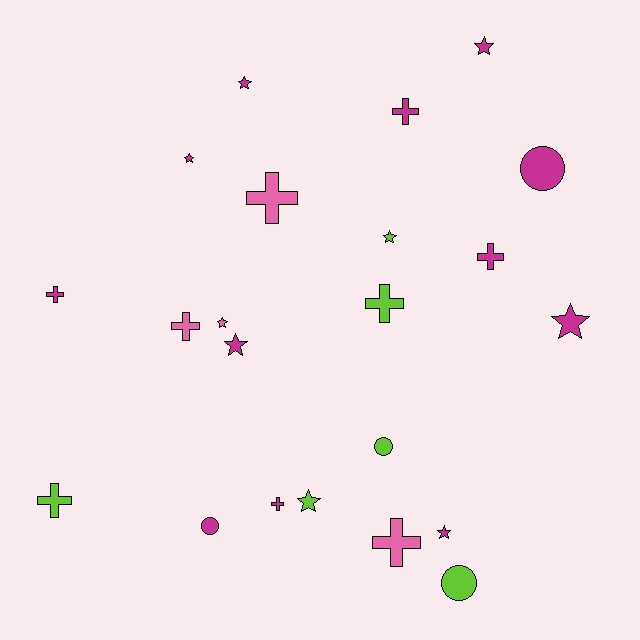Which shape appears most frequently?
Star, with 9 objects.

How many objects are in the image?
There are 22 objects.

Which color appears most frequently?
Magenta, with 12 objects.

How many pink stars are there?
There is 1 pink star.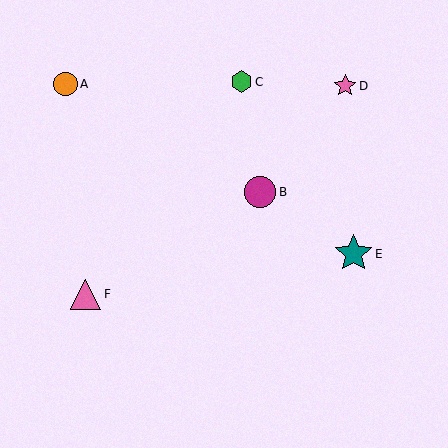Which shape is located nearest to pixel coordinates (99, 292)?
The pink triangle (labeled F) at (86, 294) is nearest to that location.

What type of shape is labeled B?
Shape B is a magenta circle.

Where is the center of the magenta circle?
The center of the magenta circle is at (260, 192).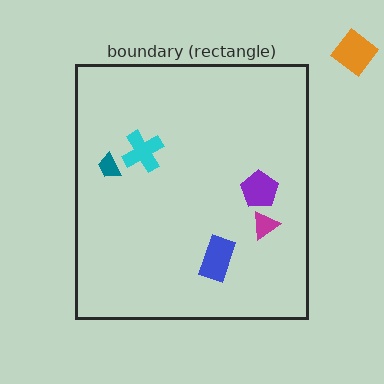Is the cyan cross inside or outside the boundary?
Inside.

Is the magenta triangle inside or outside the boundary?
Inside.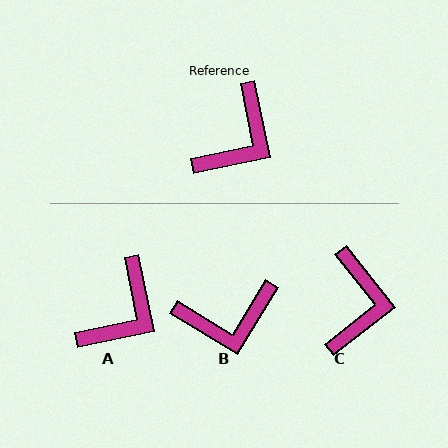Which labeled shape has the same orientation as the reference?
A.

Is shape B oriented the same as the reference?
No, it is off by about 43 degrees.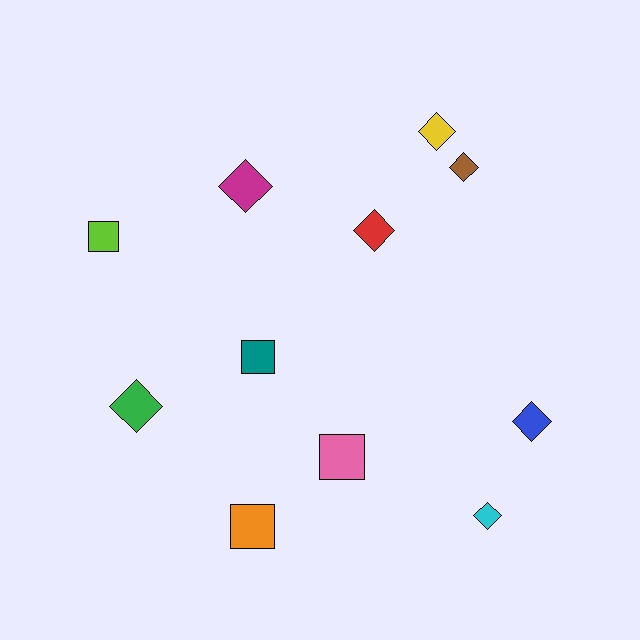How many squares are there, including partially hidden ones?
There are 4 squares.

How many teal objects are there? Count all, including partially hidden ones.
There is 1 teal object.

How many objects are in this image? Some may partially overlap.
There are 11 objects.